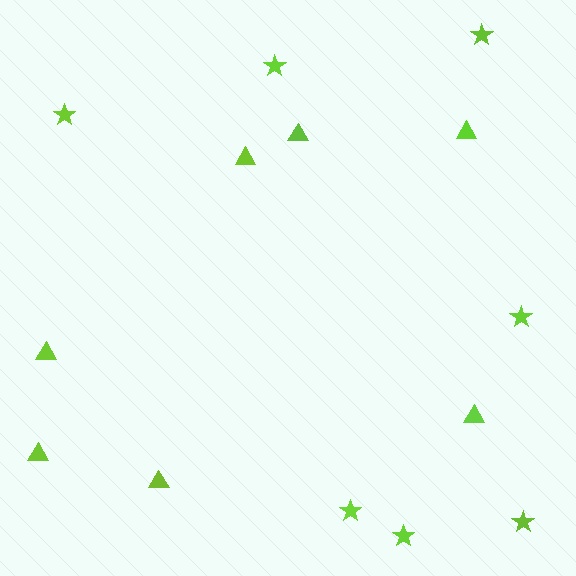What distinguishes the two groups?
There are 2 groups: one group of stars (7) and one group of triangles (7).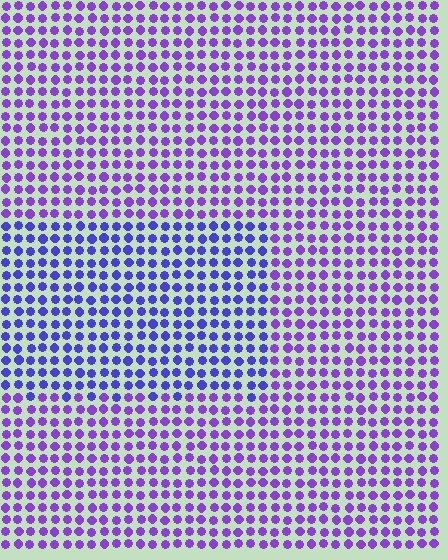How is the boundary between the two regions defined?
The boundary is defined purely by a slight shift in hue (about 29 degrees). Spacing, size, and orientation are identical on both sides.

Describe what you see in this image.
The image is filled with small purple elements in a uniform arrangement. A rectangle-shaped region is visible where the elements are tinted to a slightly different hue, forming a subtle color boundary.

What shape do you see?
I see a rectangle.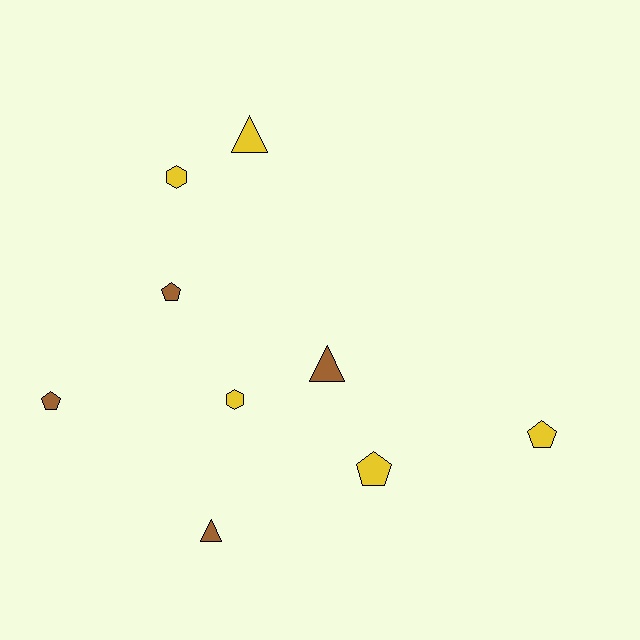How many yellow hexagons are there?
There are 2 yellow hexagons.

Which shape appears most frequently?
Pentagon, with 4 objects.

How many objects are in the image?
There are 9 objects.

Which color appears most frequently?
Yellow, with 5 objects.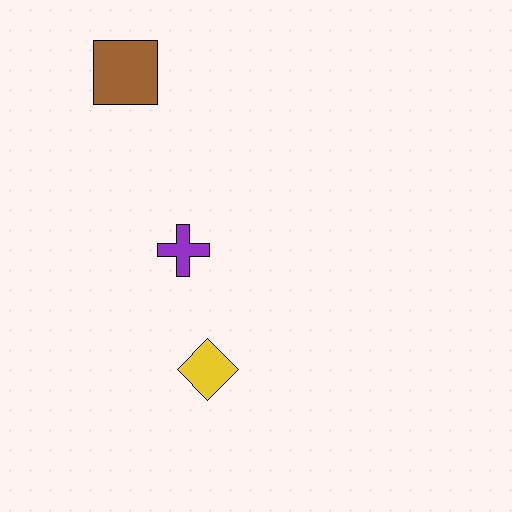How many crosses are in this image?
There is 1 cross.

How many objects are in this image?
There are 3 objects.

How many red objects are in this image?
There are no red objects.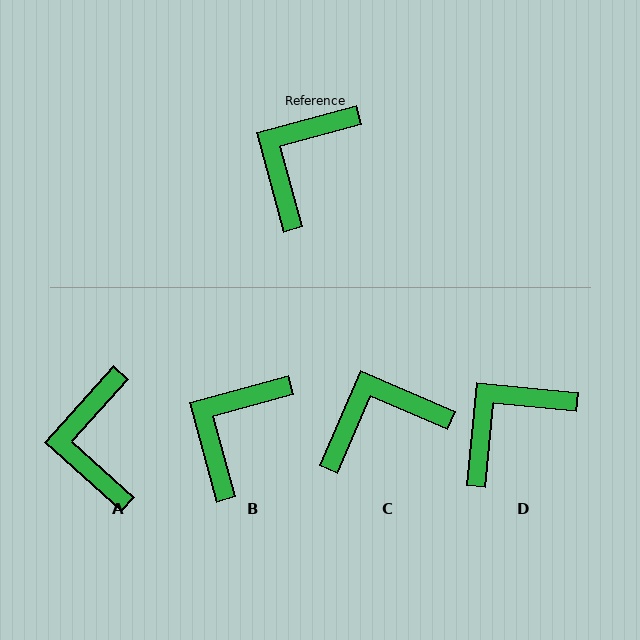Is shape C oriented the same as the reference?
No, it is off by about 38 degrees.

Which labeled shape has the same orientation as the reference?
B.